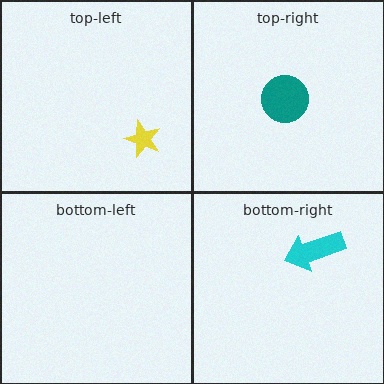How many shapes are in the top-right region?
1.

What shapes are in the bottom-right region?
The cyan arrow.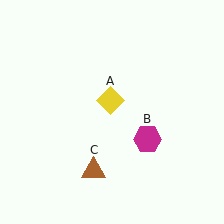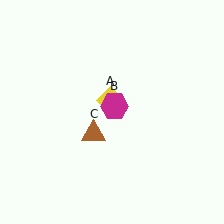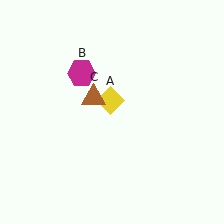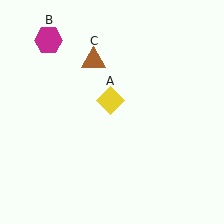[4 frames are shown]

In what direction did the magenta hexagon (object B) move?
The magenta hexagon (object B) moved up and to the left.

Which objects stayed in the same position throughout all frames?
Yellow diamond (object A) remained stationary.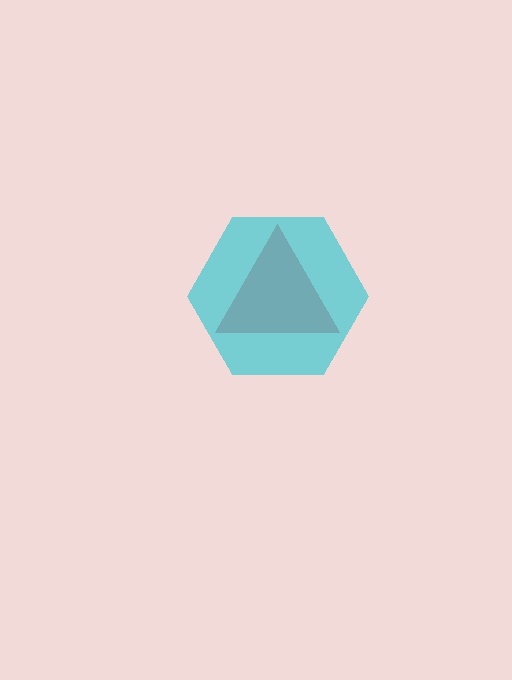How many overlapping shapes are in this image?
There are 2 overlapping shapes in the image.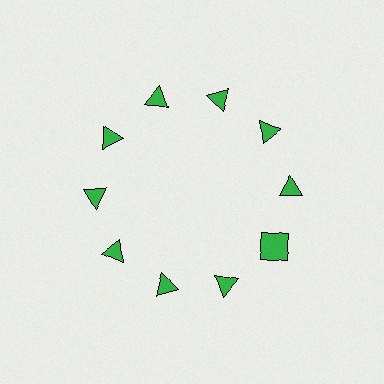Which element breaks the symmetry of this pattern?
The green square at roughly the 4 o'clock position breaks the symmetry. All other shapes are green triangles.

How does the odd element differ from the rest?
It has a different shape: square instead of triangle.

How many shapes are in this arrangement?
There are 10 shapes arranged in a ring pattern.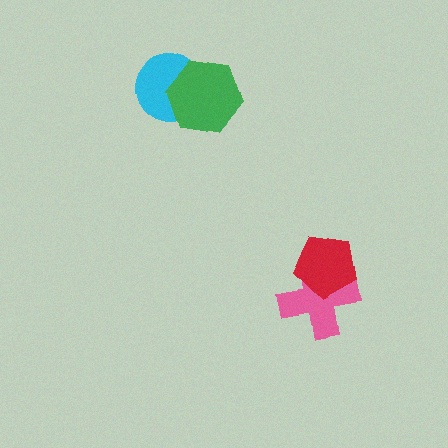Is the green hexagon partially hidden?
No, no other shape covers it.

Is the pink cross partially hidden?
Yes, it is partially covered by another shape.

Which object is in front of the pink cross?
The red pentagon is in front of the pink cross.